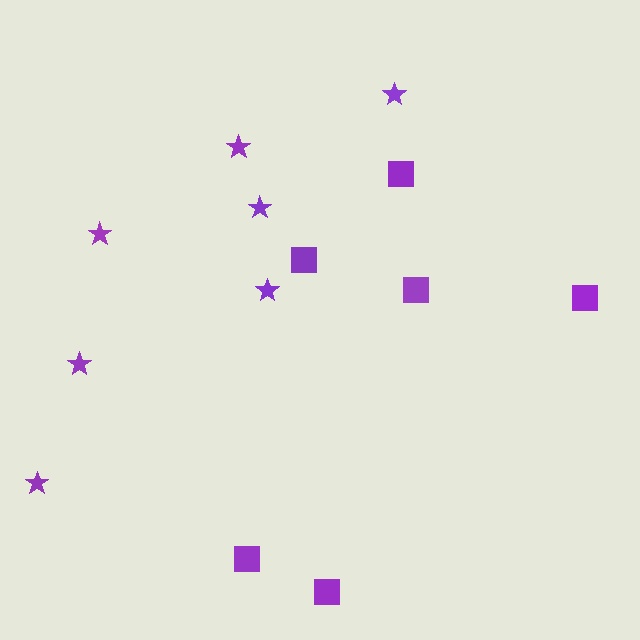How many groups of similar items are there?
There are 2 groups: one group of squares (6) and one group of stars (7).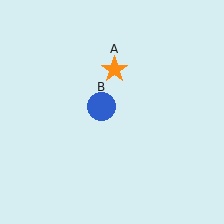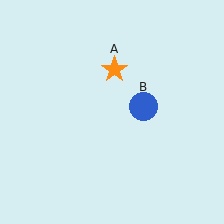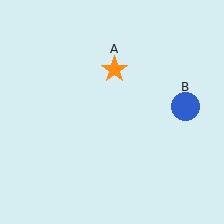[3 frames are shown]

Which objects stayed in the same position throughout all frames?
Orange star (object A) remained stationary.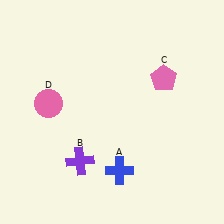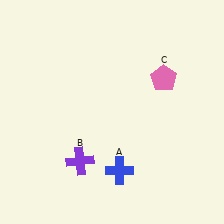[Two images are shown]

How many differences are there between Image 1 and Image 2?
There is 1 difference between the two images.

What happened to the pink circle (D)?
The pink circle (D) was removed in Image 2. It was in the top-left area of Image 1.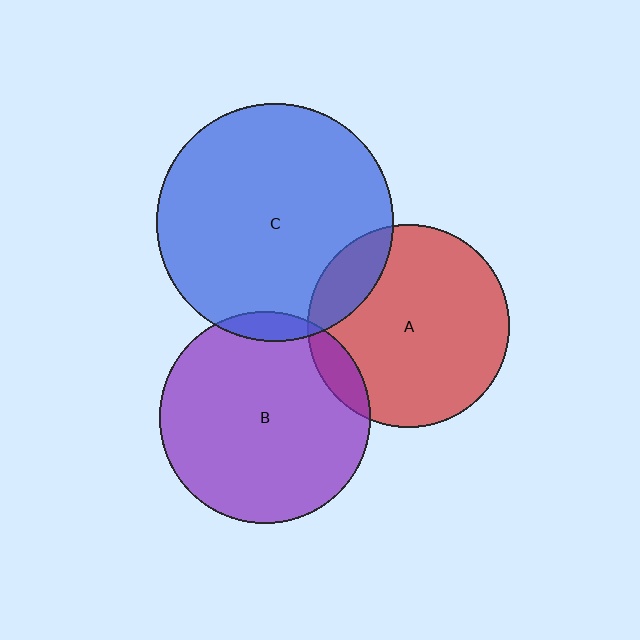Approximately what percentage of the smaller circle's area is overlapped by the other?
Approximately 5%.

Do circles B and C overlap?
Yes.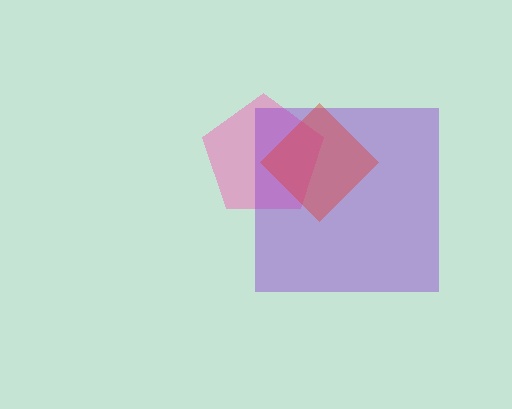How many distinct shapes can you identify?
There are 3 distinct shapes: a pink pentagon, a purple square, a red diamond.